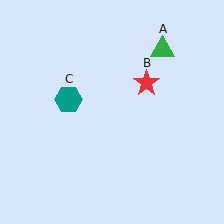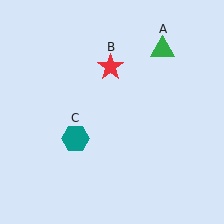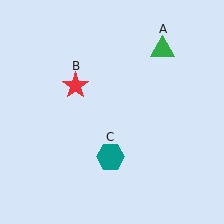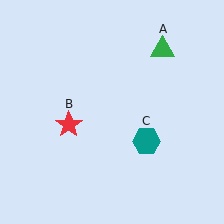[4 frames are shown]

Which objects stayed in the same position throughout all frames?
Green triangle (object A) remained stationary.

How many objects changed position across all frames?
2 objects changed position: red star (object B), teal hexagon (object C).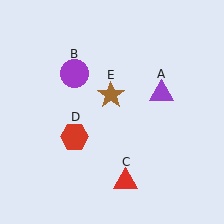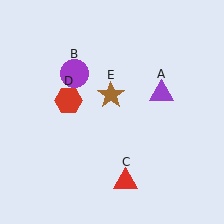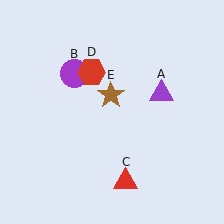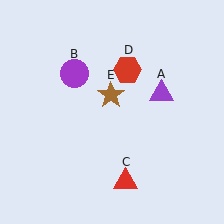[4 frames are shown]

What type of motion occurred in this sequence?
The red hexagon (object D) rotated clockwise around the center of the scene.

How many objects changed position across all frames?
1 object changed position: red hexagon (object D).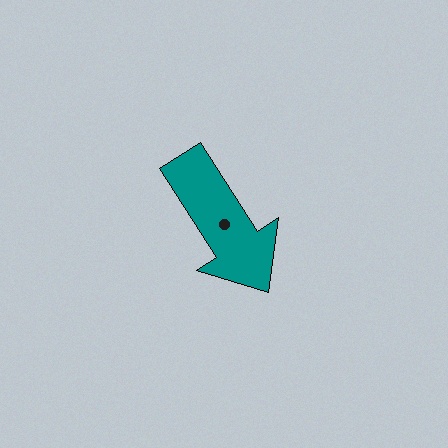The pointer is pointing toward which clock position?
Roughly 5 o'clock.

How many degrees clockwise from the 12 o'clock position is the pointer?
Approximately 147 degrees.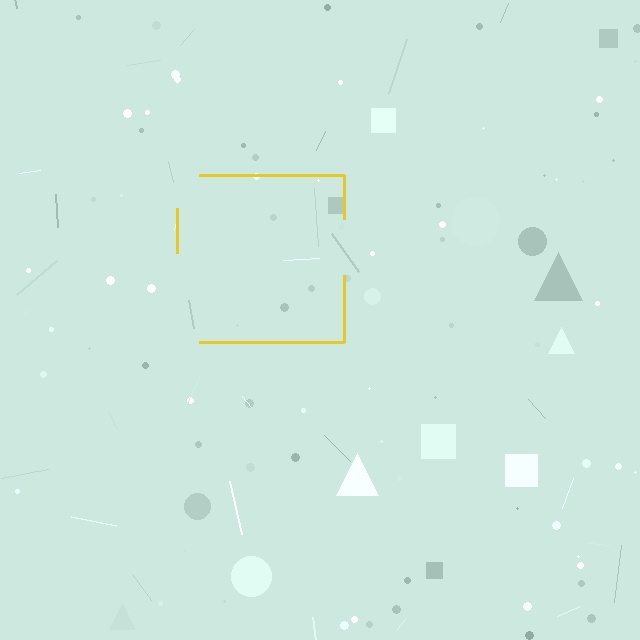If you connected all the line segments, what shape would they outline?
They would outline a square.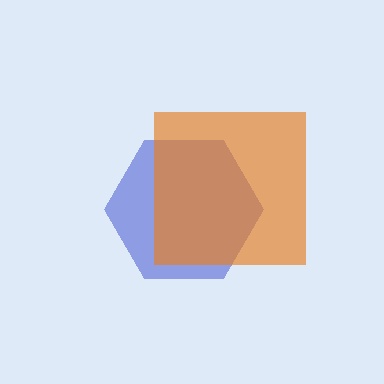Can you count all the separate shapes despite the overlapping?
Yes, there are 2 separate shapes.